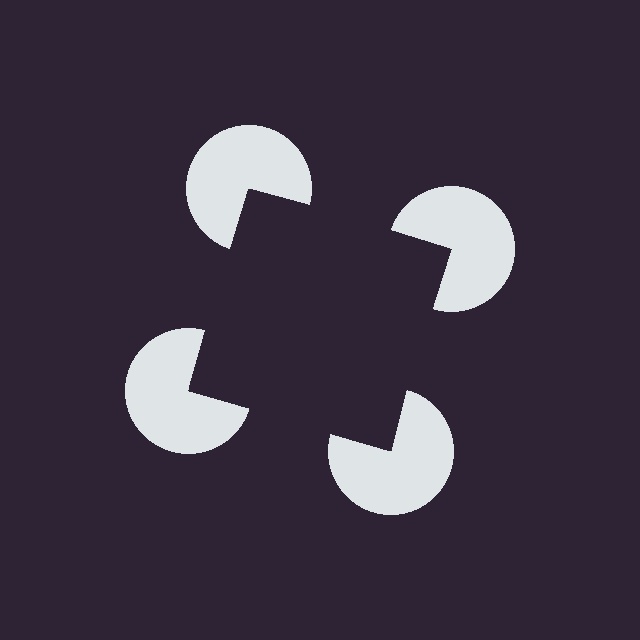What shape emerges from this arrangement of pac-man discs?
An illusory square — its edges are inferred from the aligned wedge cuts in the pac-man discs, not physically drawn.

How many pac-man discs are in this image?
There are 4 — one at each vertex of the illusory square.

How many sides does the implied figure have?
4 sides.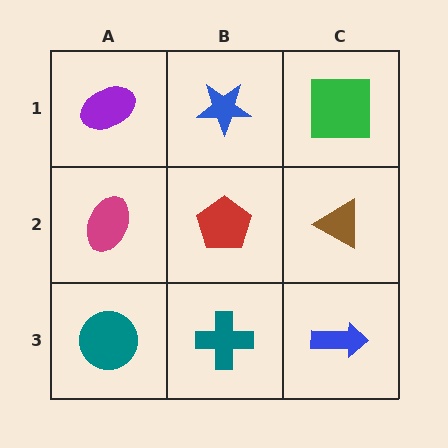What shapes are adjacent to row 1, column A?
A magenta ellipse (row 2, column A), a blue star (row 1, column B).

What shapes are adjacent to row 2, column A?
A purple ellipse (row 1, column A), a teal circle (row 3, column A), a red pentagon (row 2, column B).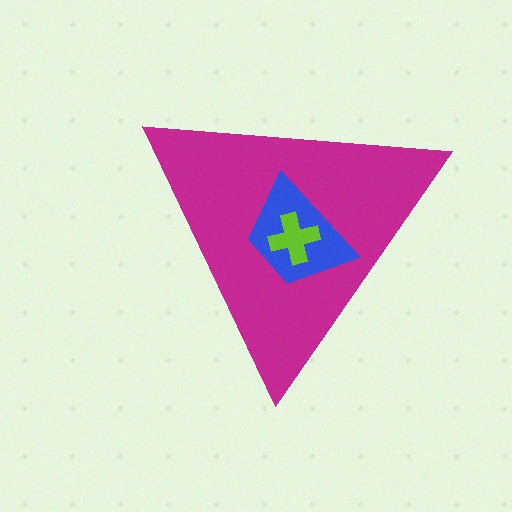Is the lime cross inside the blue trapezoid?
Yes.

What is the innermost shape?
The lime cross.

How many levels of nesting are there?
3.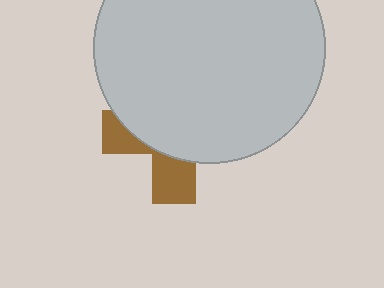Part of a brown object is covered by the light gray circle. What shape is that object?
It is a cross.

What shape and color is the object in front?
The object in front is a light gray circle.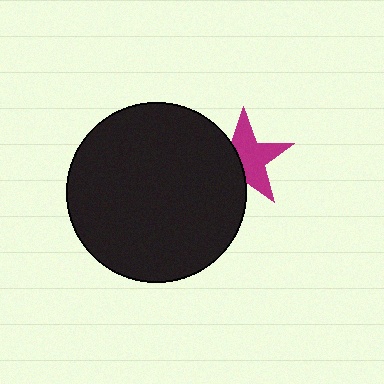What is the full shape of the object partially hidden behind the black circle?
The partially hidden object is a magenta star.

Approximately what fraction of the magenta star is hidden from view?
Roughly 39% of the magenta star is hidden behind the black circle.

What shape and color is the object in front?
The object in front is a black circle.